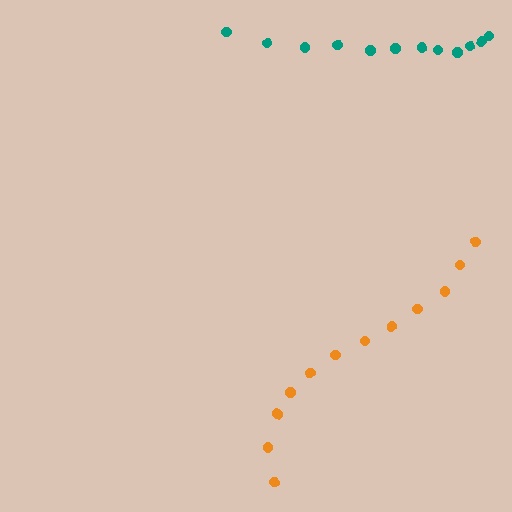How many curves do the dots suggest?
There are 2 distinct paths.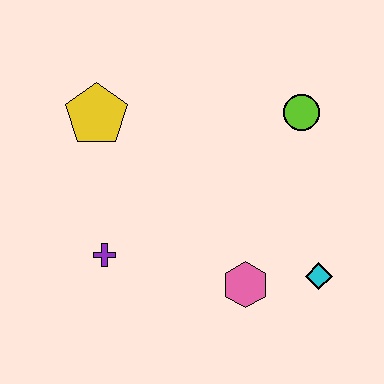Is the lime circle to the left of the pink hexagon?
No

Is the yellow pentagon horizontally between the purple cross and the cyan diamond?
No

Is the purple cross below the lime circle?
Yes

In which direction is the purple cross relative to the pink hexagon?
The purple cross is to the left of the pink hexagon.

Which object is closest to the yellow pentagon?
The purple cross is closest to the yellow pentagon.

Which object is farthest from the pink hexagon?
The yellow pentagon is farthest from the pink hexagon.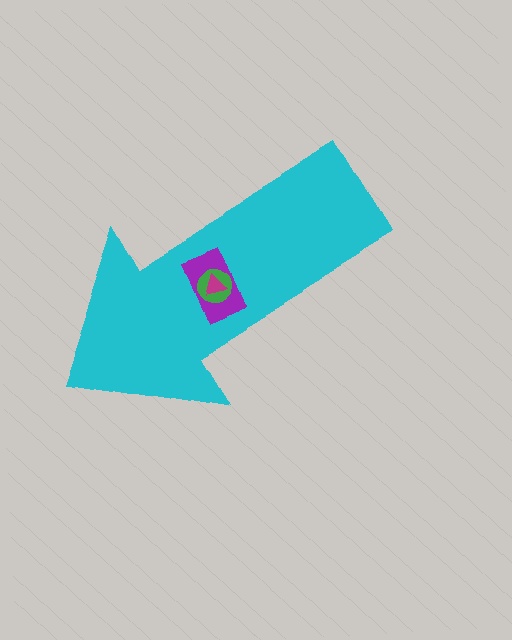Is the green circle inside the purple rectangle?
Yes.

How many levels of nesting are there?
4.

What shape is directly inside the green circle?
The magenta triangle.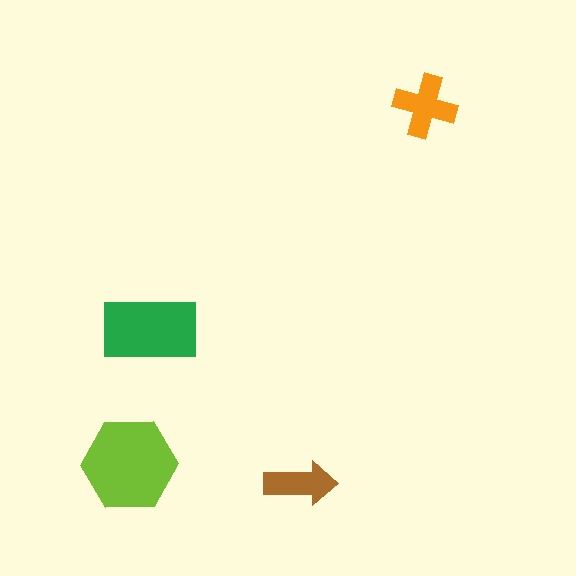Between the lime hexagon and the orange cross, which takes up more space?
The lime hexagon.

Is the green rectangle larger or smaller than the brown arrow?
Larger.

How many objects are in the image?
There are 4 objects in the image.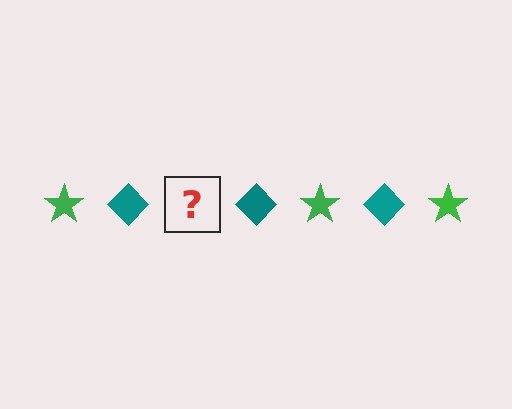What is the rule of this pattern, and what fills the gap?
The rule is that the pattern alternates between green star and teal diamond. The gap should be filled with a green star.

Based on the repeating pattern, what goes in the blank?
The blank should be a green star.